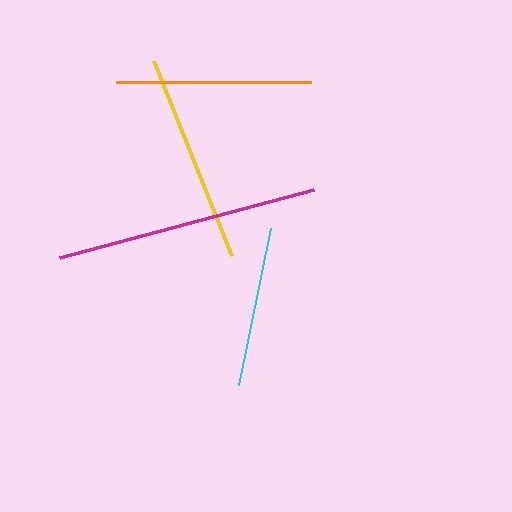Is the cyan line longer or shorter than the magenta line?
The magenta line is longer than the cyan line.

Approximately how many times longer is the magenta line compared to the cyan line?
The magenta line is approximately 1.6 times the length of the cyan line.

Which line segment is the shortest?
The cyan line is the shortest at approximately 160 pixels.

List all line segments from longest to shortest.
From longest to shortest: magenta, yellow, orange, cyan.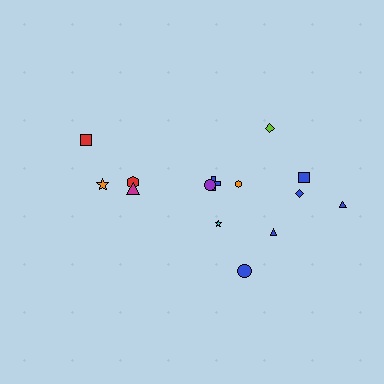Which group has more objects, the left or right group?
The right group.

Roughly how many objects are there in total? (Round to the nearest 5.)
Roughly 15 objects in total.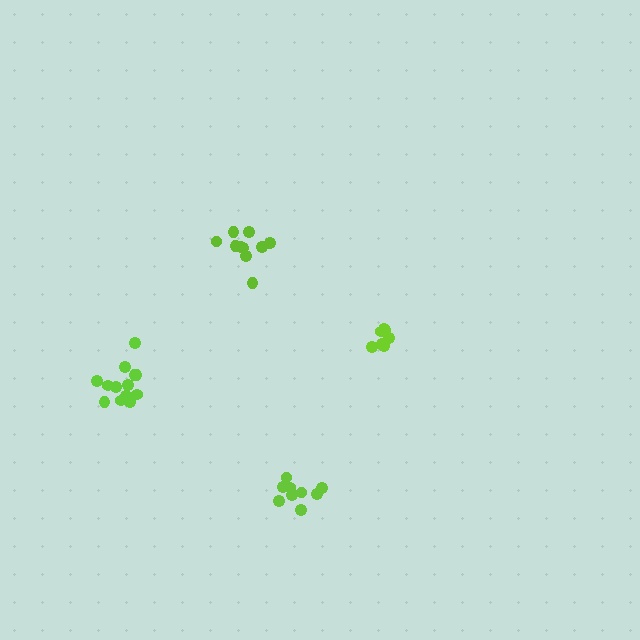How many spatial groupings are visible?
There are 4 spatial groupings.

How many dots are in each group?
Group 1: 13 dots, Group 2: 7 dots, Group 3: 10 dots, Group 4: 9 dots (39 total).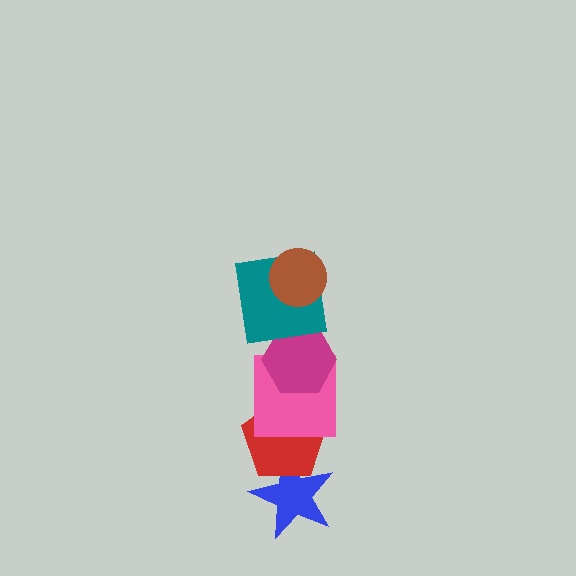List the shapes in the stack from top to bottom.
From top to bottom: the brown circle, the teal square, the magenta hexagon, the pink square, the red pentagon, the blue star.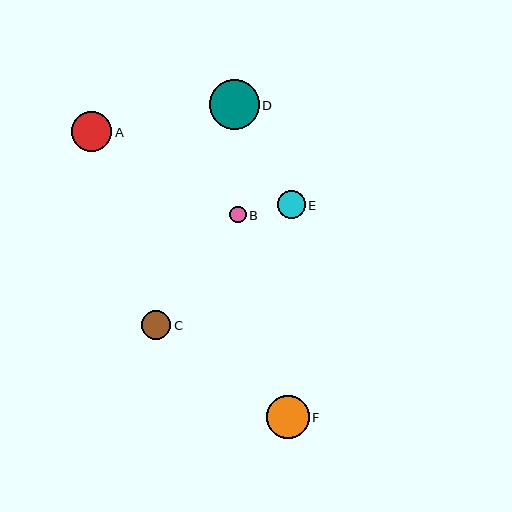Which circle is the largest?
Circle D is the largest with a size of approximately 50 pixels.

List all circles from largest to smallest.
From largest to smallest: D, F, A, C, E, B.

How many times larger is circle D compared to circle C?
Circle D is approximately 1.7 times the size of circle C.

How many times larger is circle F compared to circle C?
Circle F is approximately 1.5 times the size of circle C.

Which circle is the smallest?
Circle B is the smallest with a size of approximately 16 pixels.